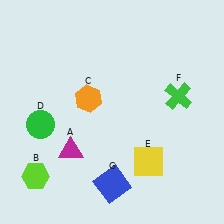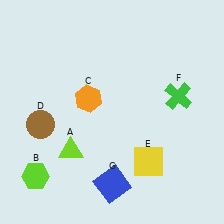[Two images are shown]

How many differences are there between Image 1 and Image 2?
There are 2 differences between the two images.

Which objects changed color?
A changed from magenta to lime. D changed from green to brown.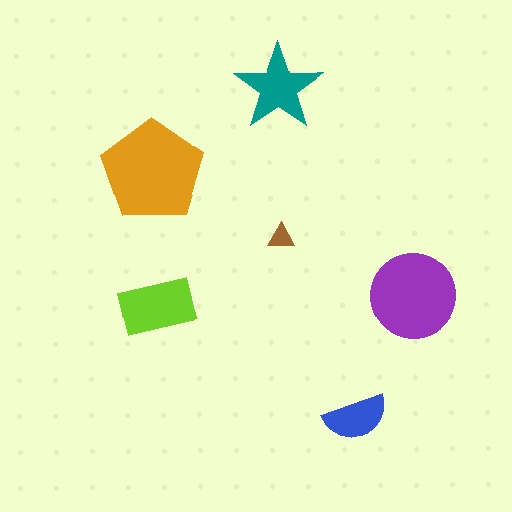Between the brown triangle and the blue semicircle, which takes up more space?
The blue semicircle.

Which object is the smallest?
The brown triangle.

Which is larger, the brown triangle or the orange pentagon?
The orange pentagon.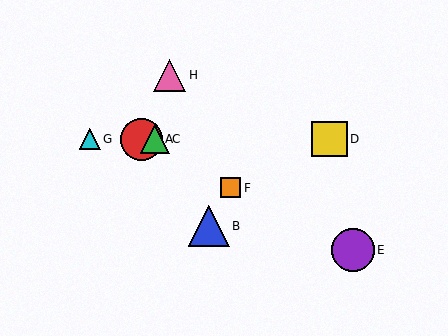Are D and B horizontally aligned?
No, D is at y≈139 and B is at y≈226.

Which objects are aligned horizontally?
Objects A, C, D, G are aligned horizontally.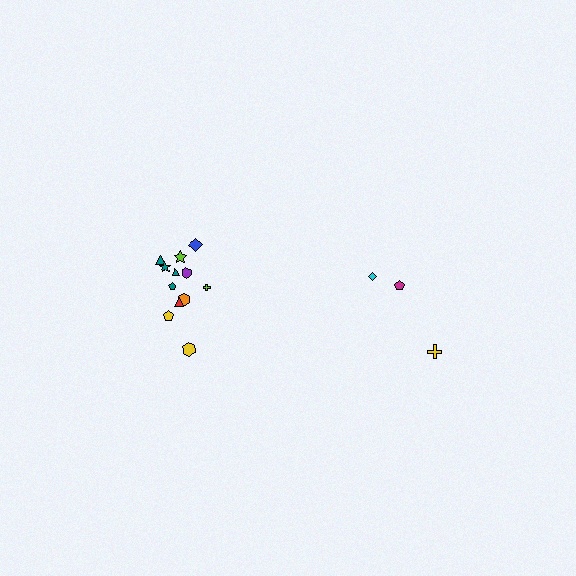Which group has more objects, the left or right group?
The left group.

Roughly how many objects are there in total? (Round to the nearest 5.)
Roughly 15 objects in total.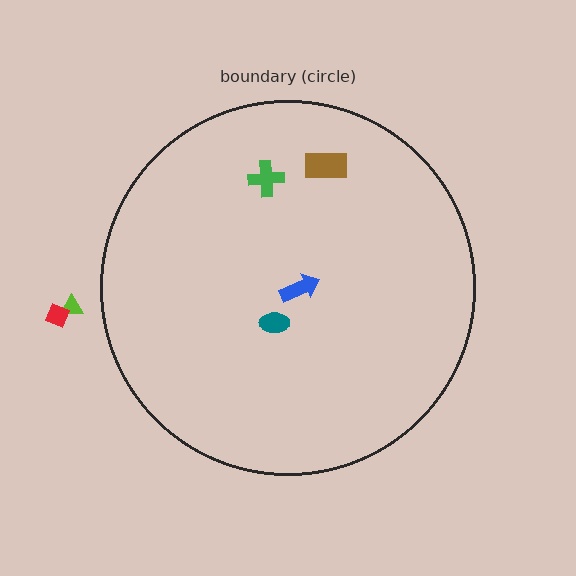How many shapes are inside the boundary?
4 inside, 2 outside.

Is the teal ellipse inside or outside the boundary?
Inside.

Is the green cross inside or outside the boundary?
Inside.